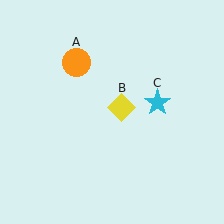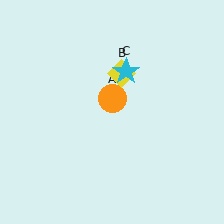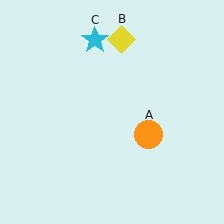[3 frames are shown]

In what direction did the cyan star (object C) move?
The cyan star (object C) moved up and to the left.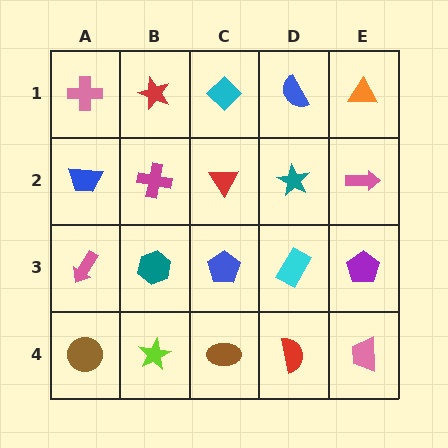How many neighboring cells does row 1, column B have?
3.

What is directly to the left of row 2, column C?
A magenta cross.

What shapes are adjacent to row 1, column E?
A pink arrow (row 2, column E), a blue semicircle (row 1, column D).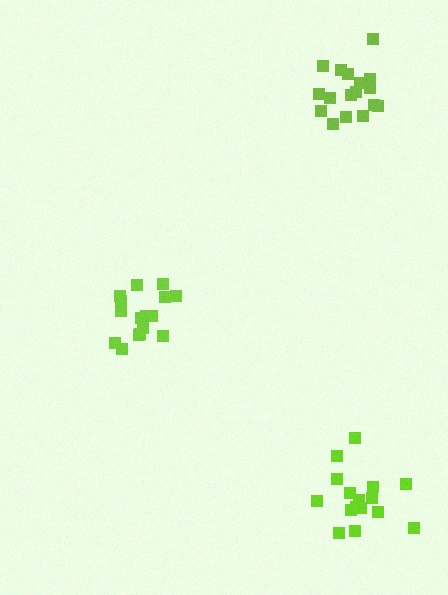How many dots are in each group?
Group 1: 16 dots, Group 2: 17 dots, Group 3: 16 dots (49 total).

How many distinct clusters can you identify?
There are 3 distinct clusters.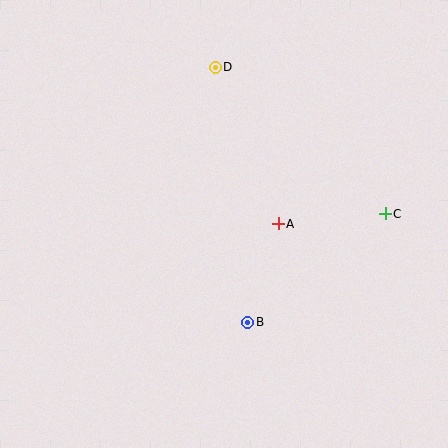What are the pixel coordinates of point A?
Point A is at (278, 224).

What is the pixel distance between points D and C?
The distance between D and C is 225 pixels.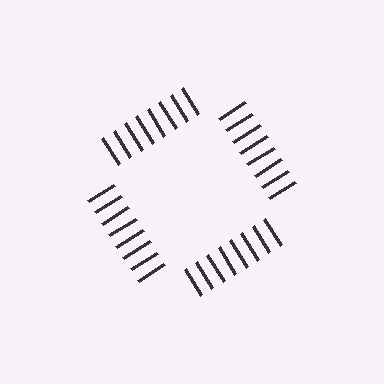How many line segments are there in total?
32 — 8 along each of the 4 edges.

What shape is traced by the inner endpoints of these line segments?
An illusory square — the line segments terminate on its edges but no continuous stroke is drawn.